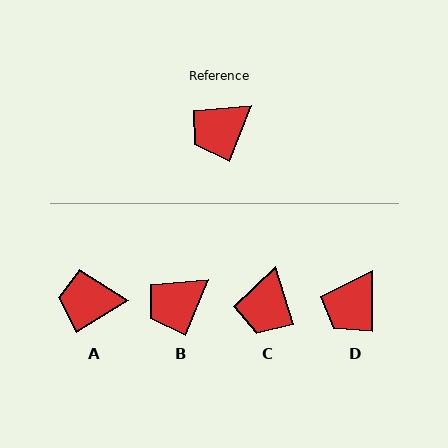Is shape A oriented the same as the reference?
No, it is off by about 37 degrees.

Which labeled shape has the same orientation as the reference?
B.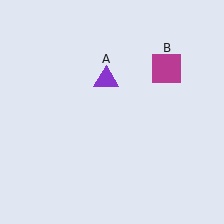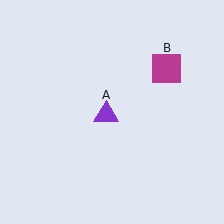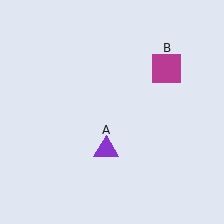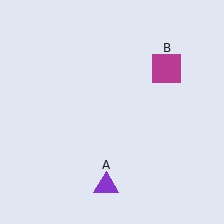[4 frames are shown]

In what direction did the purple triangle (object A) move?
The purple triangle (object A) moved down.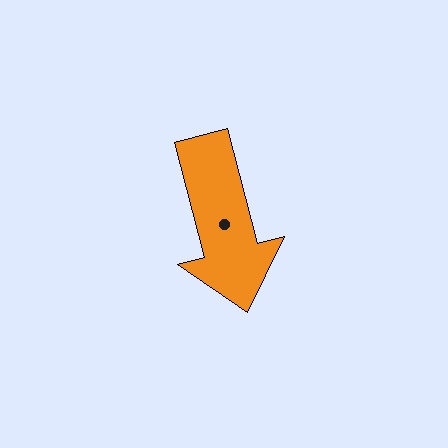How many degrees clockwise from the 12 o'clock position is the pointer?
Approximately 165 degrees.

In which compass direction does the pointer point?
South.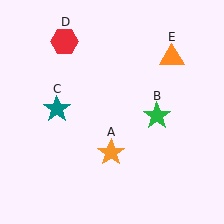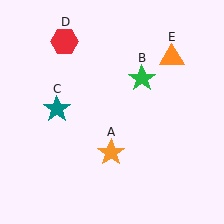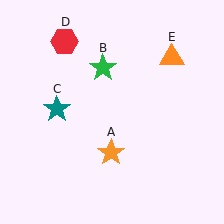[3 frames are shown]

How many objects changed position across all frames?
1 object changed position: green star (object B).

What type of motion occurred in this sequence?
The green star (object B) rotated counterclockwise around the center of the scene.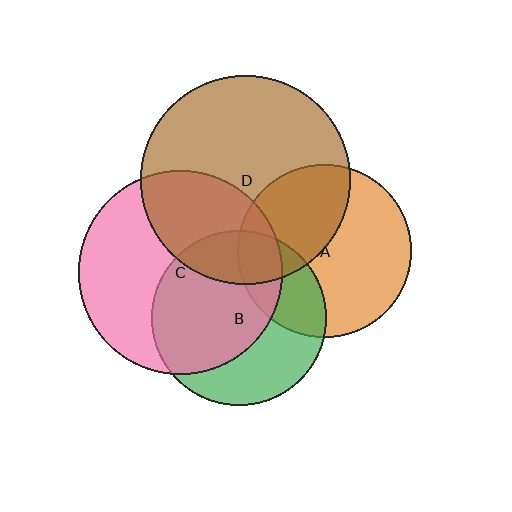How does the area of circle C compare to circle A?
Approximately 1.4 times.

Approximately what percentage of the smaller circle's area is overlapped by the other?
Approximately 20%.